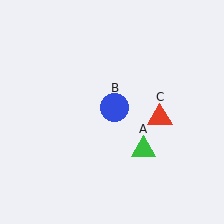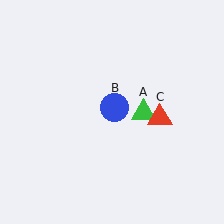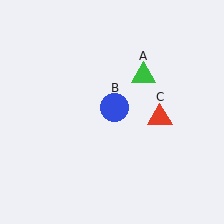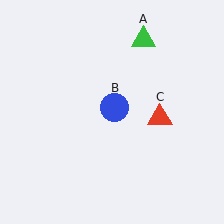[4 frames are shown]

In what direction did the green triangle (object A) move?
The green triangle (object A) moved up.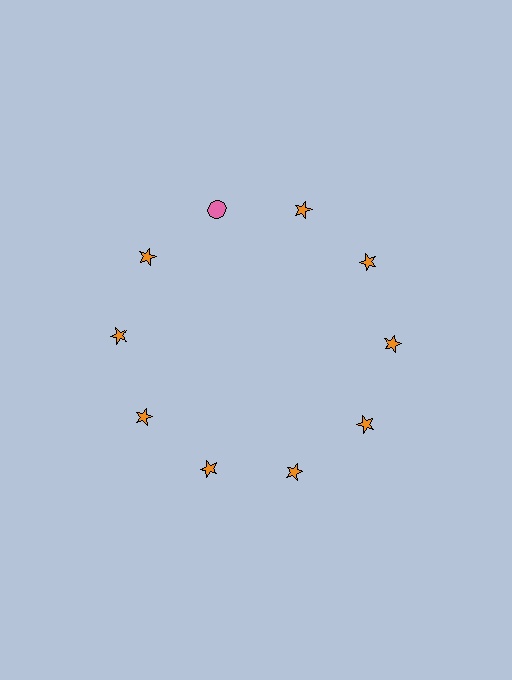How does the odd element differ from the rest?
It differs in both color (pink instead of orange) and shape (circle instead of star).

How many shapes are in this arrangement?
There are 10 shapes arranged in a ring pattern.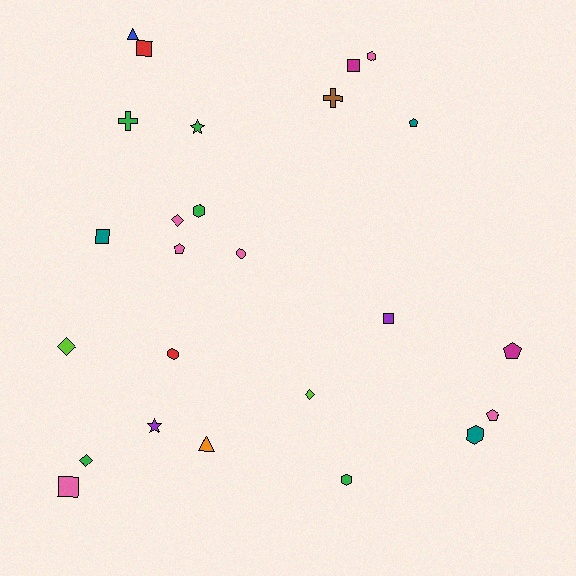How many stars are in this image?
There are 2 stars.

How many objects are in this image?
There are 25 objects.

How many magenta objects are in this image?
There are 2 magenta objects.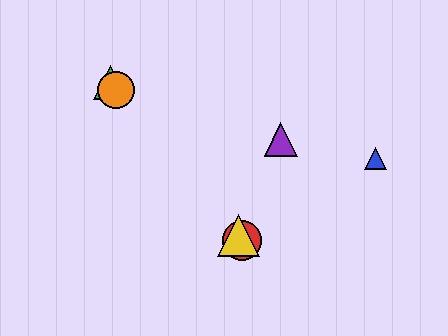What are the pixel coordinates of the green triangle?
The green triangle is at (110, 83).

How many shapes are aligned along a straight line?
4 shapes (the red circle, the green triangle, the yellow triangle, the orange circle) are aligned along a straight line.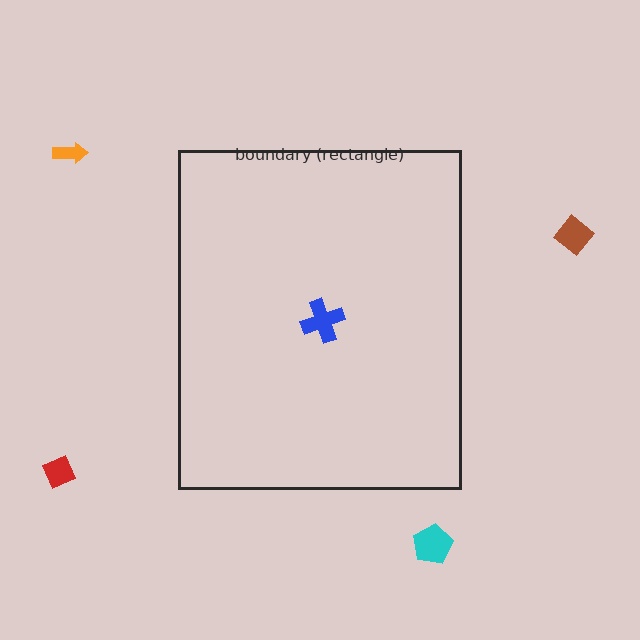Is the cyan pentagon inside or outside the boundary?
Outside.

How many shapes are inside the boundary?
1 inside, 4 outside.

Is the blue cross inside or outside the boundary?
Inside.